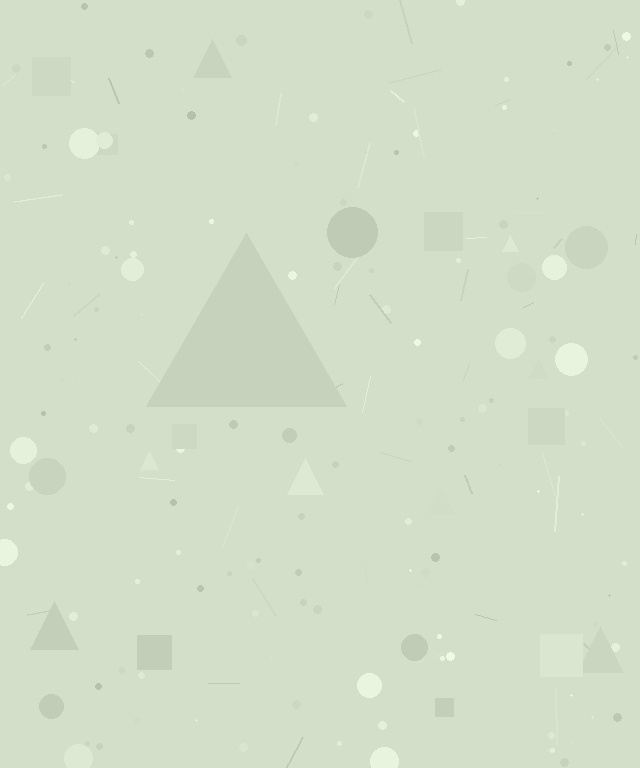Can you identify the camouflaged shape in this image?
The camouflaged shape is a triangle.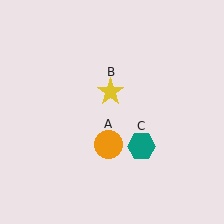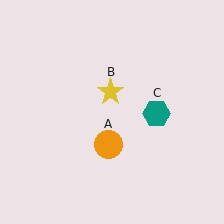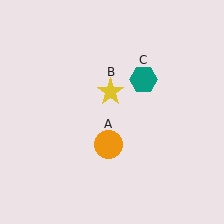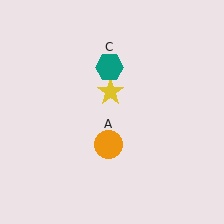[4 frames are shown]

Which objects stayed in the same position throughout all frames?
Orange circle (object A) and yellow star (object B) remained stationary.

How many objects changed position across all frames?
1 object changed position: teal hexagon (object C).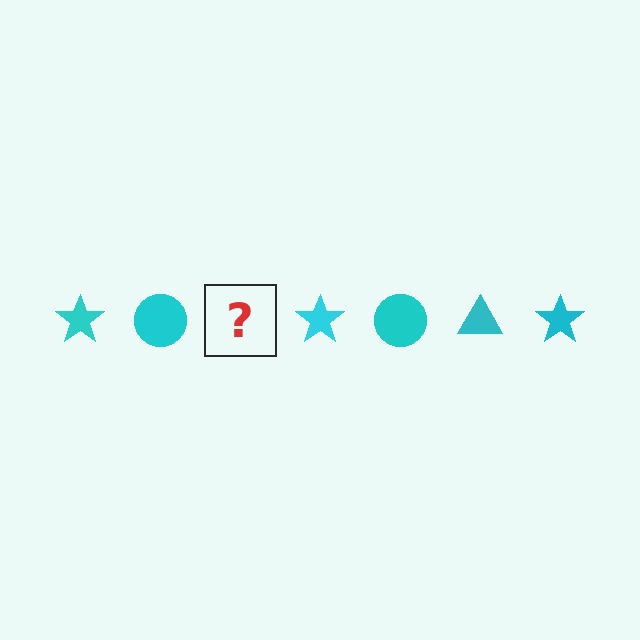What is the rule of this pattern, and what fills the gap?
The rule is that the pattern cycles through star, circle, triangle shapes in cyan. The gap should be filled with a cyan triangle.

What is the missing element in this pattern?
The missing element is a cyan triangle.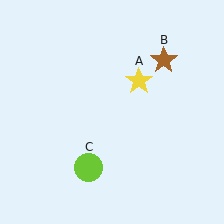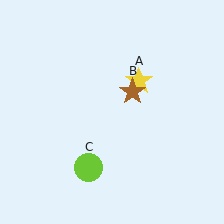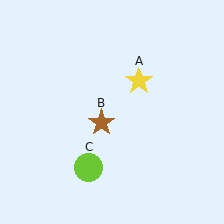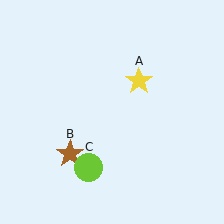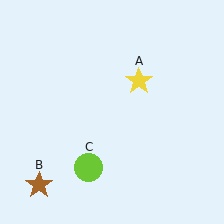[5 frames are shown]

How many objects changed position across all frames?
1 object changed position: brown star (object B).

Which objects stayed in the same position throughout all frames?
Yellow star (object A) and lime circle (object C) remained stationary.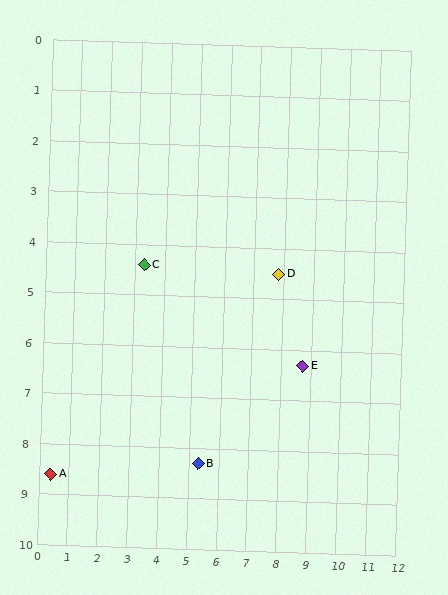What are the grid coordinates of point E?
Point E is at approximately (8.7, 6.3).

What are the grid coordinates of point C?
Point C is at approximately (3.3, 4.4).